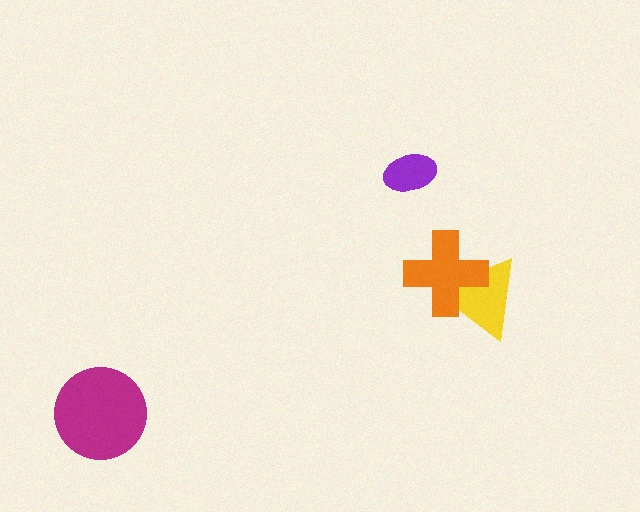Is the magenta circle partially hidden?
No, no other shape covers it.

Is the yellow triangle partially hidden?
Yes, it is partially covered by another shape.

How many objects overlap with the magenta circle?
0 objects overlap with the magenta circle.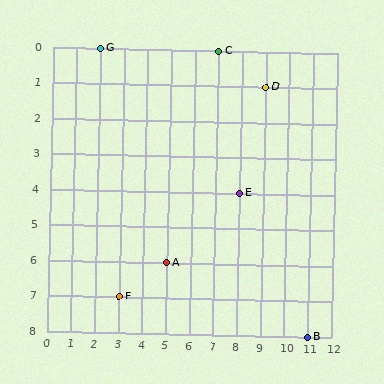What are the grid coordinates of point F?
Point F is at grid coordinates (3, 7).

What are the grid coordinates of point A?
Point A is at grid coordinates (5, 6).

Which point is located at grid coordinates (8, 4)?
Point E is at (8, 4).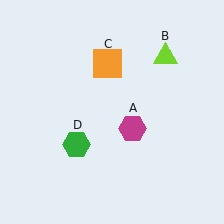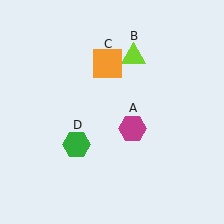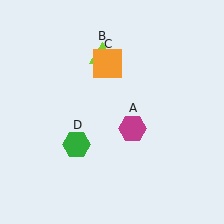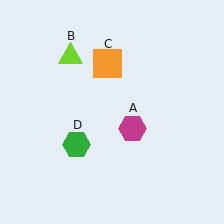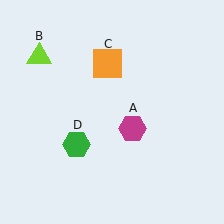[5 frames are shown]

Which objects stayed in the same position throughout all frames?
Magenta hexagon (object A) and orange square (object C) and green hexagon (object D) remained stationary.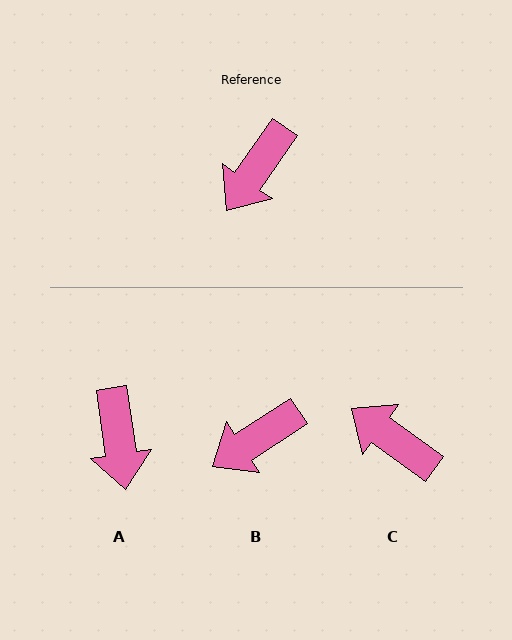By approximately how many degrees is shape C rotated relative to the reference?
Approximately 91 degrees clockwise.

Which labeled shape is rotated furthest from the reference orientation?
C, about 91 degrees away.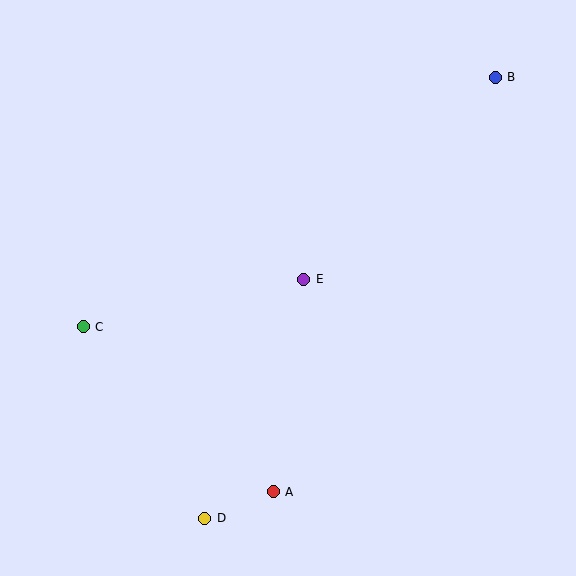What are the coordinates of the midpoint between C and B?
The midpoint between C and B is at (289, 202).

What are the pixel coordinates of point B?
Point B is at (495, 77).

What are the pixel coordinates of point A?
Point A is at (273, 492).